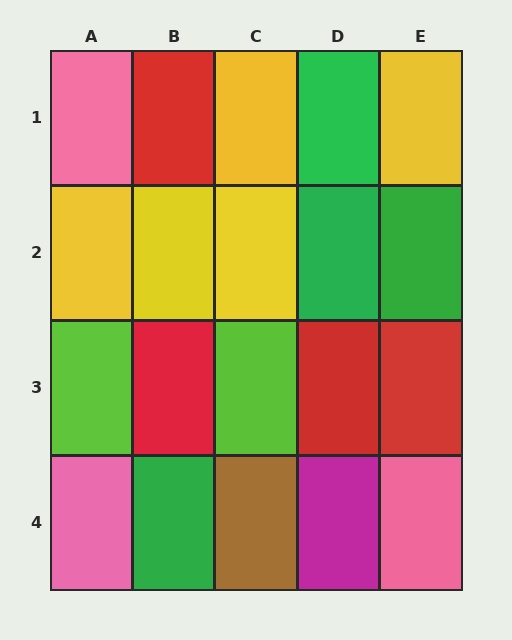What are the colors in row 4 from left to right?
Pink, green, brown, magenta, pink.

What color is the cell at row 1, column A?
Pink.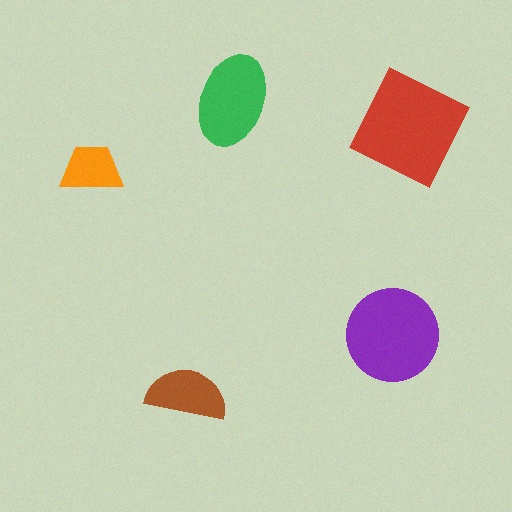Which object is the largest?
The red square.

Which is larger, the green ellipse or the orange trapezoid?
The green ellipse.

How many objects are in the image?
There are 5 objects in the image.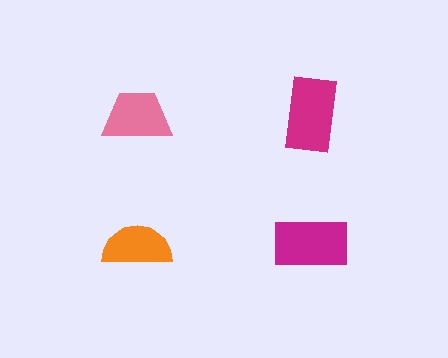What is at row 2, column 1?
An orange semicircle.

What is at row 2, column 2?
A magenta rectangle.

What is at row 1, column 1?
A pink trapezoid.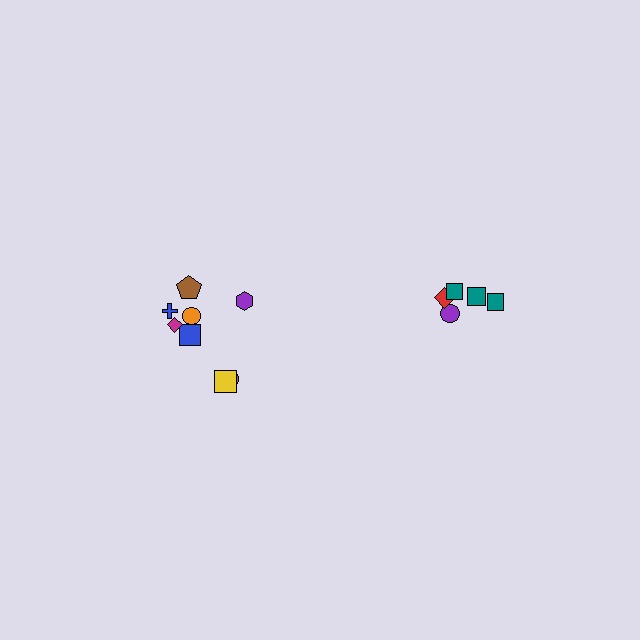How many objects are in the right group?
There are 5 objects.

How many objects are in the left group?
There are 8 objects.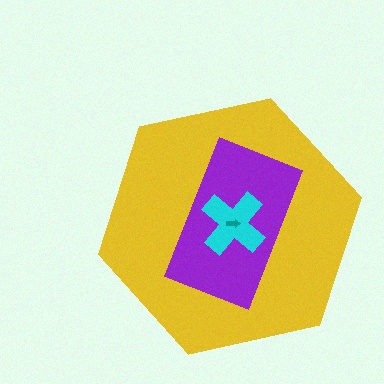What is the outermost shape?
The yellow hexagon.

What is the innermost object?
The teal arrow.